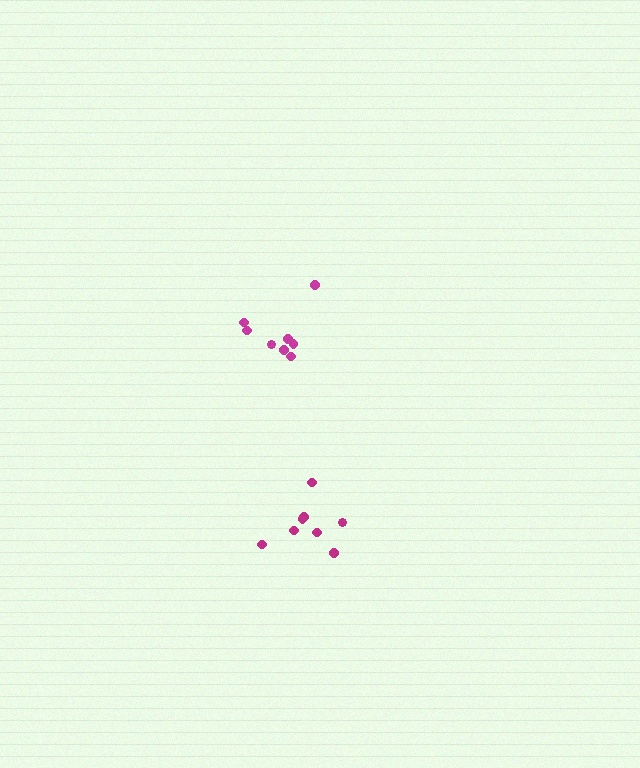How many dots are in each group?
Group 1: 8 dots, Group 2: 8 dots (16 total).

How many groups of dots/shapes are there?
There are 2 groups.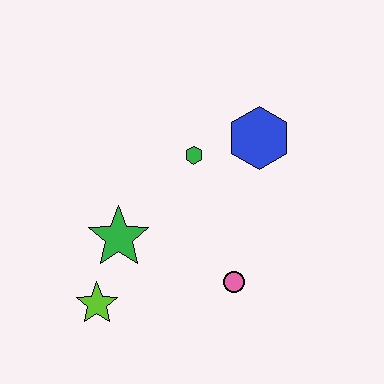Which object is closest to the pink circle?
The green star is closest to the pink circle.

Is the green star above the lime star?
Yes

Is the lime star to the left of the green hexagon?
Yes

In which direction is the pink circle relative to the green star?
The pink circle is to the right of the green star.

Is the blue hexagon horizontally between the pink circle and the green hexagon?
No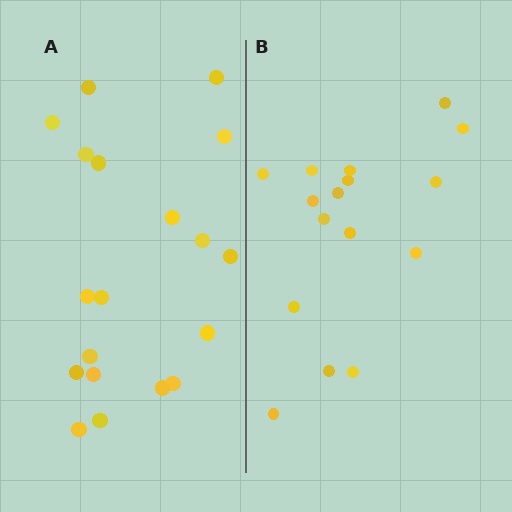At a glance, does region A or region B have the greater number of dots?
Region A (the left region) has more dots.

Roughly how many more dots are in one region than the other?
Region A has just a few more — roughly 2 or 3 more dots than region B.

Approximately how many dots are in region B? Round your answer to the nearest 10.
About 20 dots. (The exact count is 16, which rounds to 20.)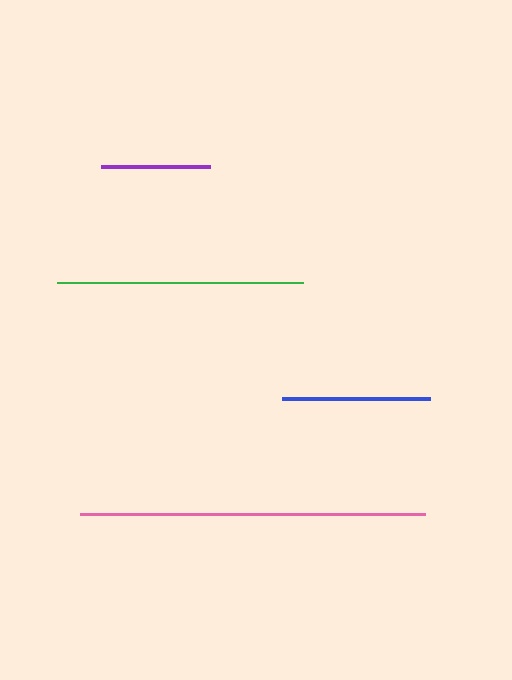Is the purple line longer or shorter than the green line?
The green line is longer than the purple line.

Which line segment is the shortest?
The purple line is the shortest at approximately 109 pixels.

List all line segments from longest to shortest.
From longest to shortest: pink, green, blue, purple.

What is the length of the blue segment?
The blue segment is approximately 148 pixels long.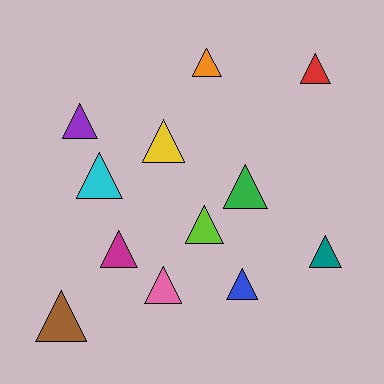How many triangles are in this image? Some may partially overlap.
There are 12 triangles.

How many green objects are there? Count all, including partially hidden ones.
There is 1 green object.